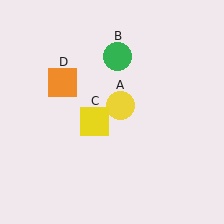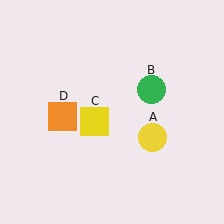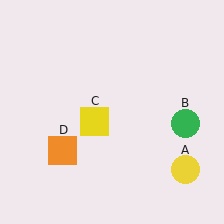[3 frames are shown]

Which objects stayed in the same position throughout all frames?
Yellow square (object C) remained stationary.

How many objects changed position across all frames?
3 objects changed position: yellow circle (object A), green circle (object B), orange square (object D).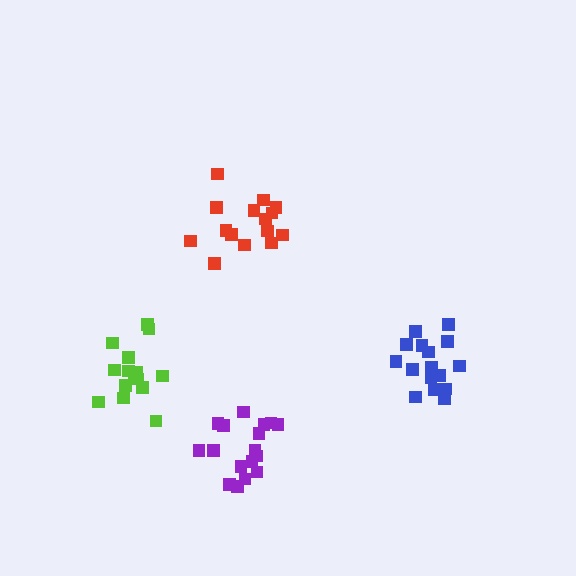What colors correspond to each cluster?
The clusters are colored: lime, blue, red, purple.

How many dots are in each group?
Group 1: 15 dots, Group 2: 16 dots, Group 3: 15 dots, Group 4: 17 dots (63 total).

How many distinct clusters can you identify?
There are 4 distinct clusters.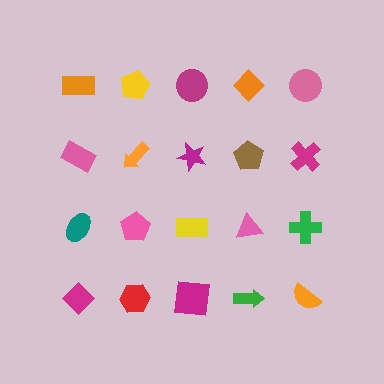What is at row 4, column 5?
An orange semicircle.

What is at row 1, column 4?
An orange diamond.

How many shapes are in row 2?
5 shapes.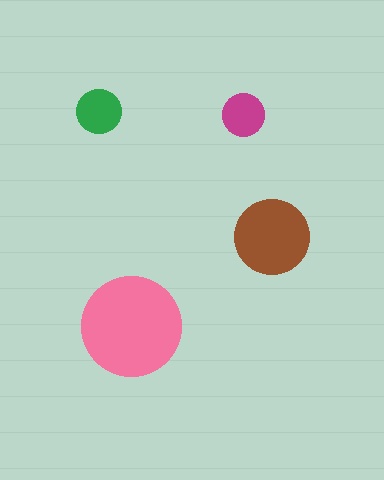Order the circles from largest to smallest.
the pink one, the brown one, the green one, the magenta one.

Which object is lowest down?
The pink circle is bottommost.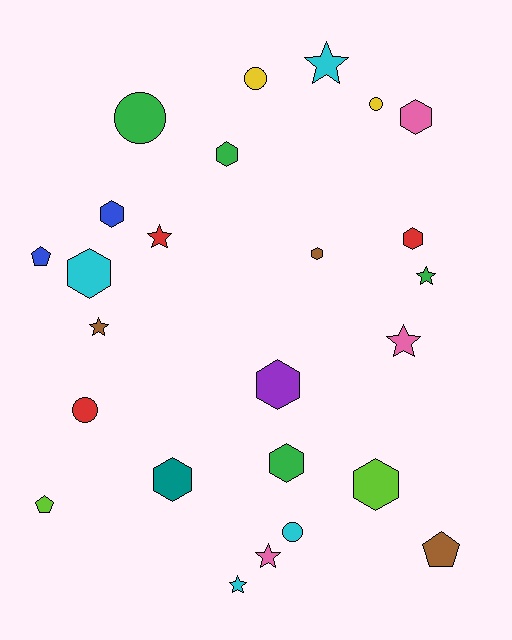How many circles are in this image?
There are 5 circles.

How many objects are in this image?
There are 25 objects.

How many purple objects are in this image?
There is 1 purple object.